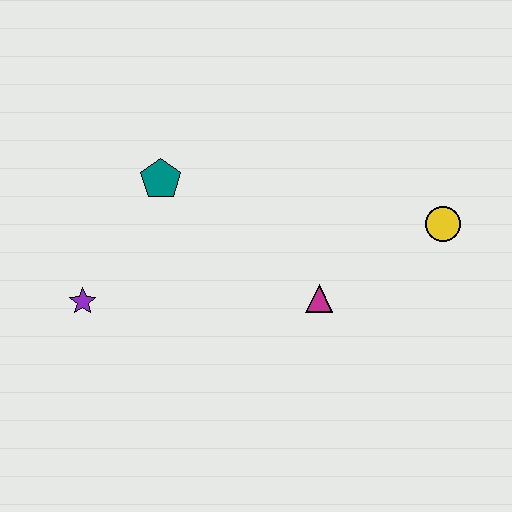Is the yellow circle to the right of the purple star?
Yes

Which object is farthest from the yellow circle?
The purple star is farthest from the yellow circle.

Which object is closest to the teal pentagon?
The purple star is closest to the teal pentagon.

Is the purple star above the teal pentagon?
No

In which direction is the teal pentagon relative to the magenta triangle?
The teal pentagon is to the left of the magenta triangle.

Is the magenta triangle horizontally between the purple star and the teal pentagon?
No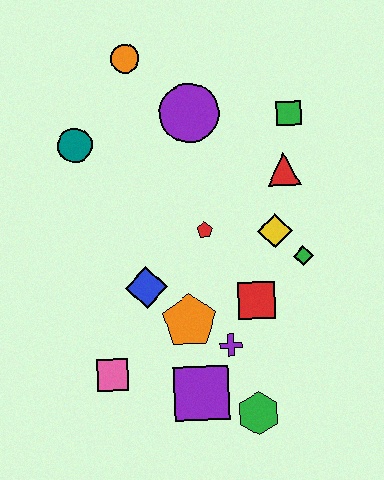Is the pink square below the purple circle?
Yes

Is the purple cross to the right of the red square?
No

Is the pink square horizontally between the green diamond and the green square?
No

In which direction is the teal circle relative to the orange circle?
The teal circle is below the orange circle.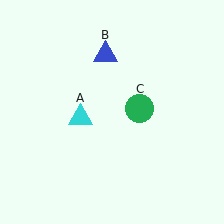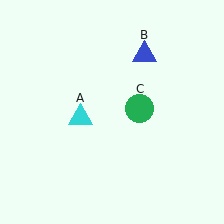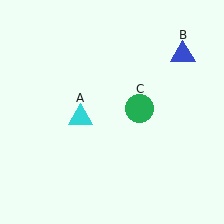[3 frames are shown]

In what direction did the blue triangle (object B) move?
The blue triangle (object B) moved right.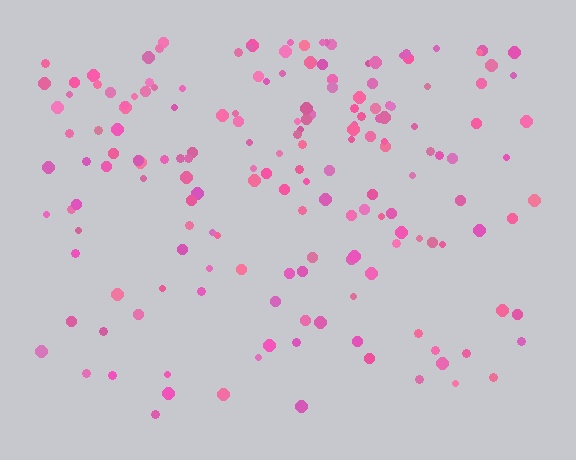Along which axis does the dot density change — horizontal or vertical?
Vertical.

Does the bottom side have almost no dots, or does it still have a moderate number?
Still a moderate number, just noticeably fewer than the top.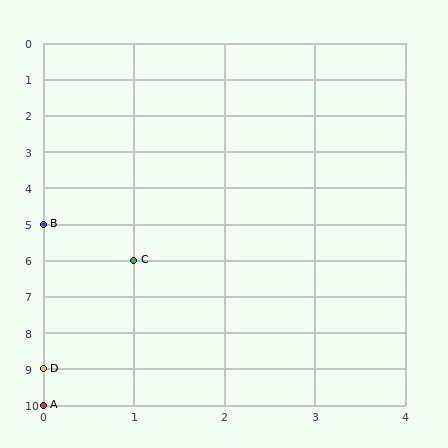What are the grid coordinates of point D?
Point D is at grid coordinates (0, 9).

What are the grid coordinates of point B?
Point B is at grid coordinates (0, 5).